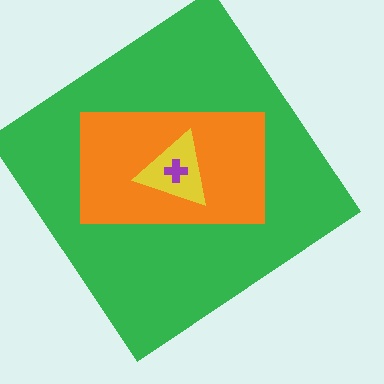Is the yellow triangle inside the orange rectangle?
Yes.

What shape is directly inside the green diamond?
The orange rectangle.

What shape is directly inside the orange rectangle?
The yellow triangle.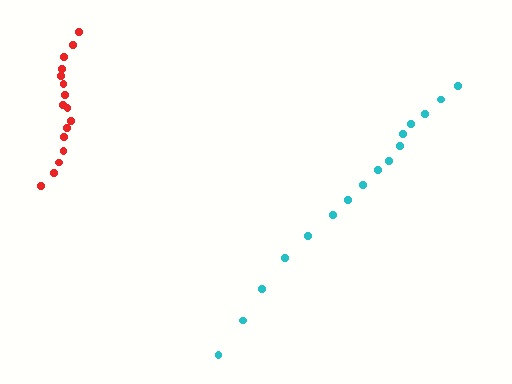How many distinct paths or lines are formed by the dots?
There are 2 distinct paths.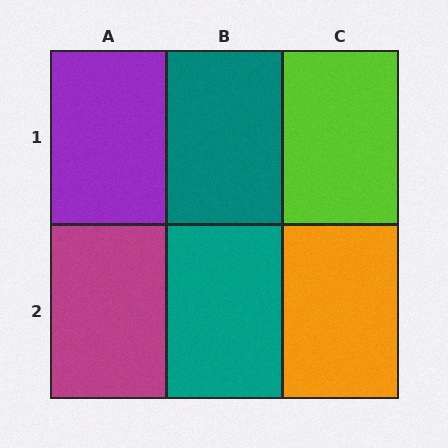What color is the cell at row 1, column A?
Purple.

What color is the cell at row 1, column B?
Teal.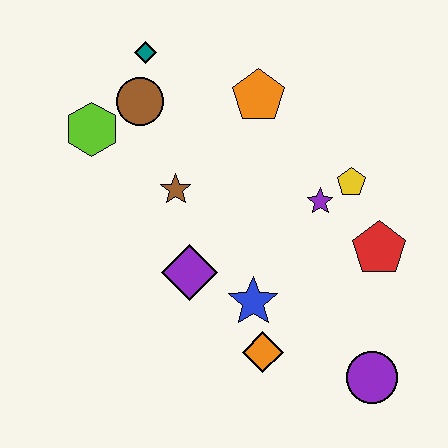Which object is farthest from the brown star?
The purple circle is farthest from the brown star.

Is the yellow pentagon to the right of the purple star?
Yes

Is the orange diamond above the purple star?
No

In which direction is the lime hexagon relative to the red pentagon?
The lime hexagon is to the left of the red pentagon.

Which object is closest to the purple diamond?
The blue star is closest to the purple diamond.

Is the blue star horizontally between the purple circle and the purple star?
No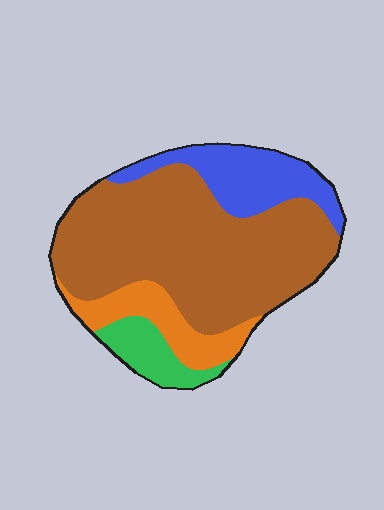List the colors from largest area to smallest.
From largest to smallest: brown, blue, orange, green.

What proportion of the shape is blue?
Blue covers around 20% of the shape.